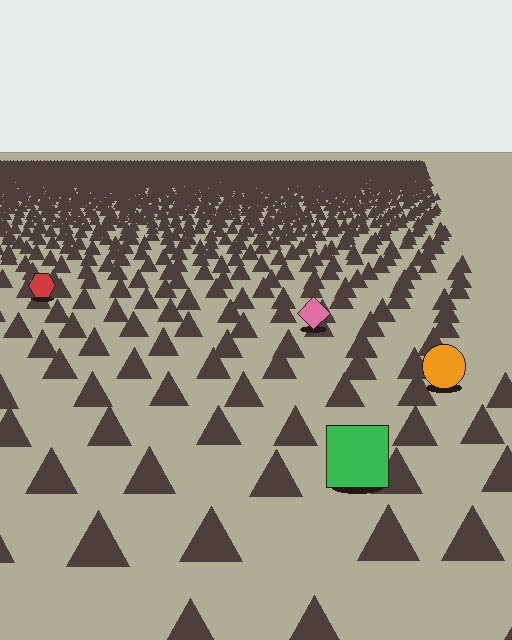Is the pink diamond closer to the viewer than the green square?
No. The green square is closer — you can tell from the texture gradient: the ground texture is coarser near it.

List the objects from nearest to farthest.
From nearest to farthest: the green square, the orange circle, the pink diamond, the red hexagon.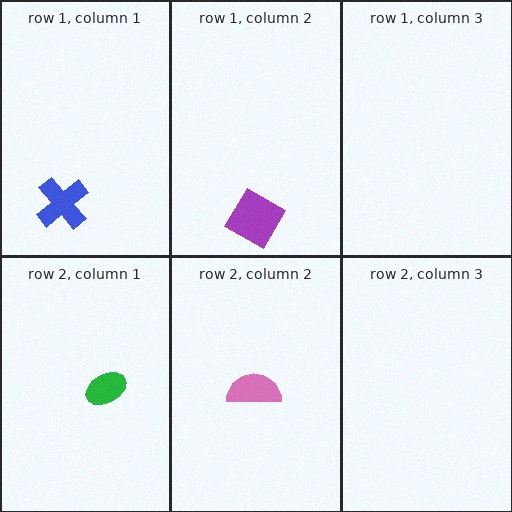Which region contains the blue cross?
The row 1, column 1 region.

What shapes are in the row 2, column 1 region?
The green ellipse.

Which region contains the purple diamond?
The row 1, column 2 region.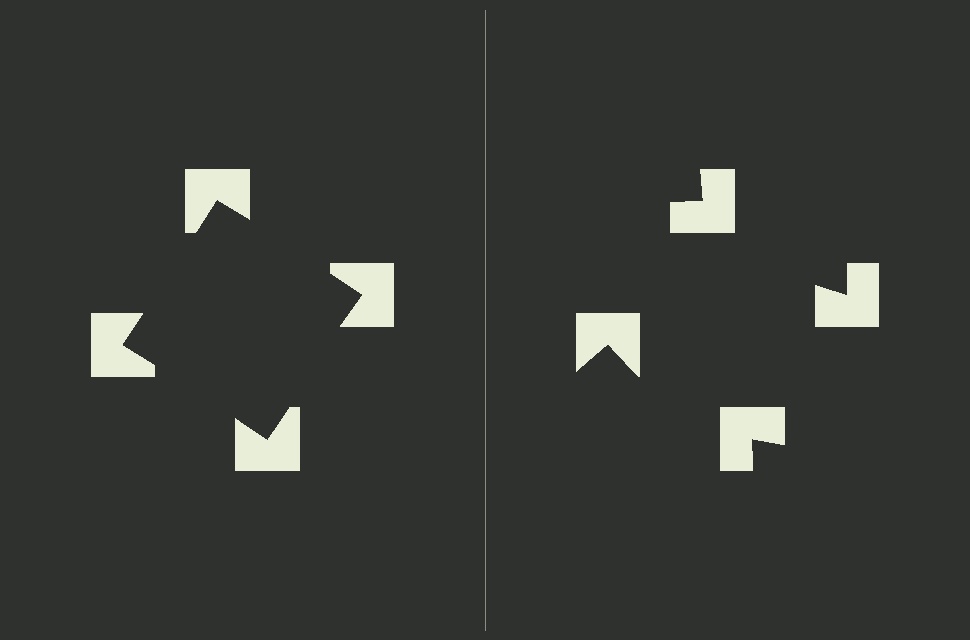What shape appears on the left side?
An illusory square.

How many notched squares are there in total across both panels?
8 — 4 on each side.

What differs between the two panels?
The notched squares are positioned identically on both sides; only the wedge orientations differ. On the left they align to a square; on the right they are misaligned.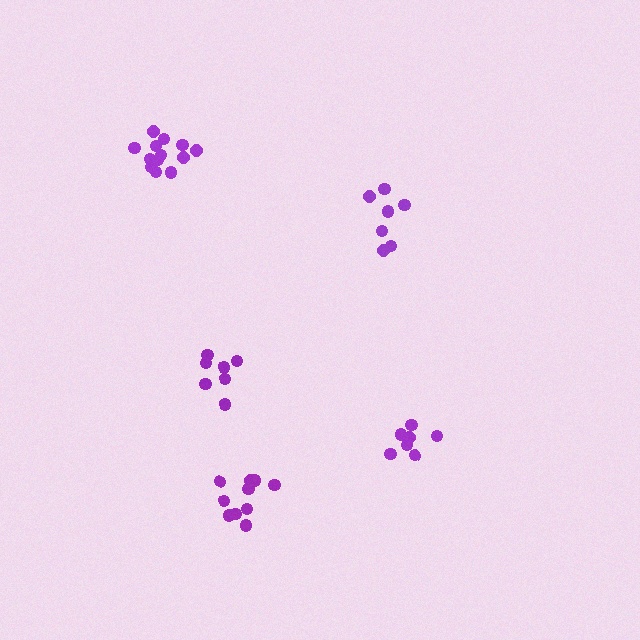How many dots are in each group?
Group 1: 7 dots, Group 2: 7 dots, Group 3: 7 dots, Group 4: 10 dots, Group 5: 13 dots (44 total).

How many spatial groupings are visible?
There are 5 spatial groupings.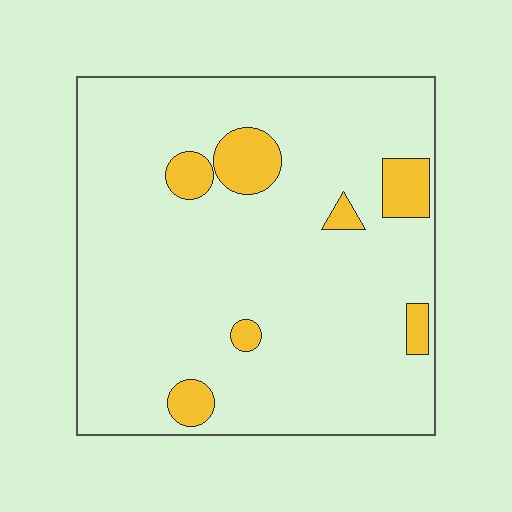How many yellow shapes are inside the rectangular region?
7.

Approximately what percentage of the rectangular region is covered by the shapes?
Approximately 10%.